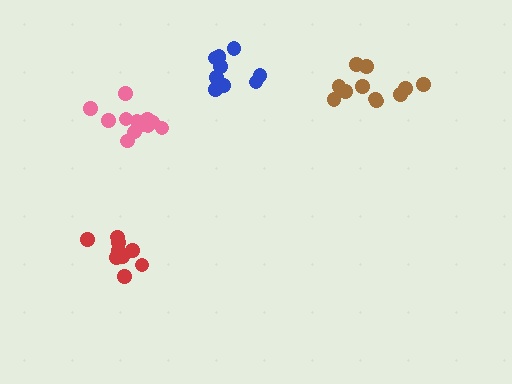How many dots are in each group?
Group 1: 9 dots, Group 2: 10 dots, Group 3: 13 dots, Group 4: 11 dots (43 total).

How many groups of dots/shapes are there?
There are 4 groups.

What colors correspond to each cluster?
The clusters are colored: red, blue, pink, brown.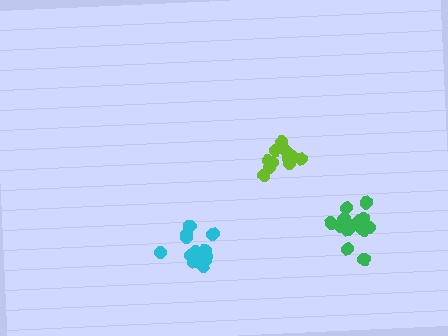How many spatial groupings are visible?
There are 3 spatial groupings.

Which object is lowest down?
The cyan cluster is bottommost.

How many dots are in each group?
Group 1: 14 dots, Group 2: 12 dots, Group 3: 14 dots (40 total).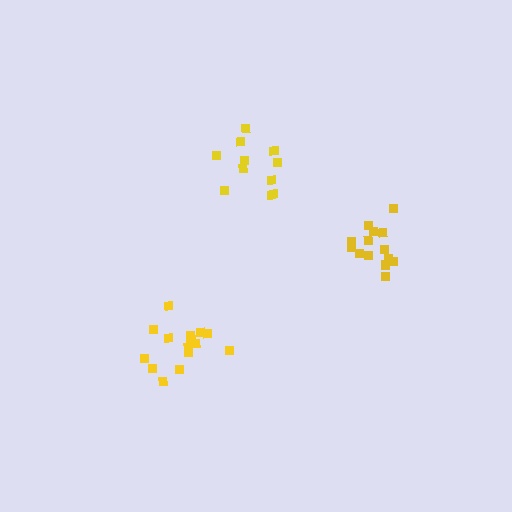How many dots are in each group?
Group 1: 14 dots, Group 2: 11 dots, Group 3: 15 dots (40 total).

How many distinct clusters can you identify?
There are 3 distinct clusters.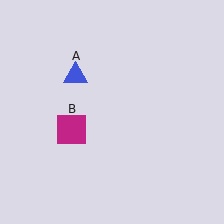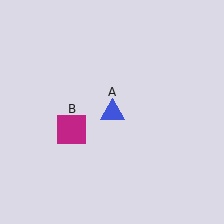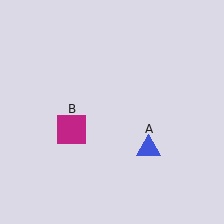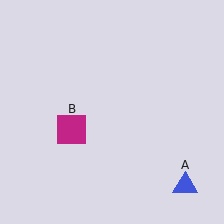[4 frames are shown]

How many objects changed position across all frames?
1 object changed position: blue triangle (object A).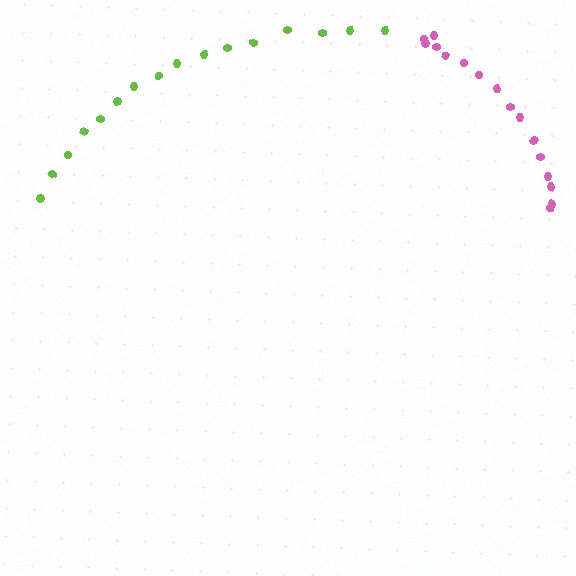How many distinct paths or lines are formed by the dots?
There are 2 distinct paths.